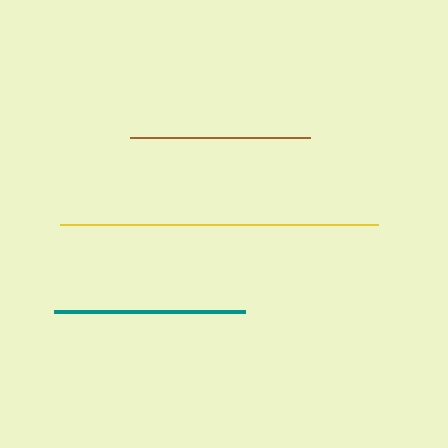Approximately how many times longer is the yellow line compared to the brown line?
The yellow line is approximately 1.8 times the length of the brown line.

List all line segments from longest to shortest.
From longest to shortest: yellow, teal, brown.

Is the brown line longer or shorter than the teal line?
The teal line is longer than the brown line.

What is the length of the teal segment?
The teal segment is approximately 191 pixels long.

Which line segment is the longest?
The yellow line is the longest at approximately 318 pixels.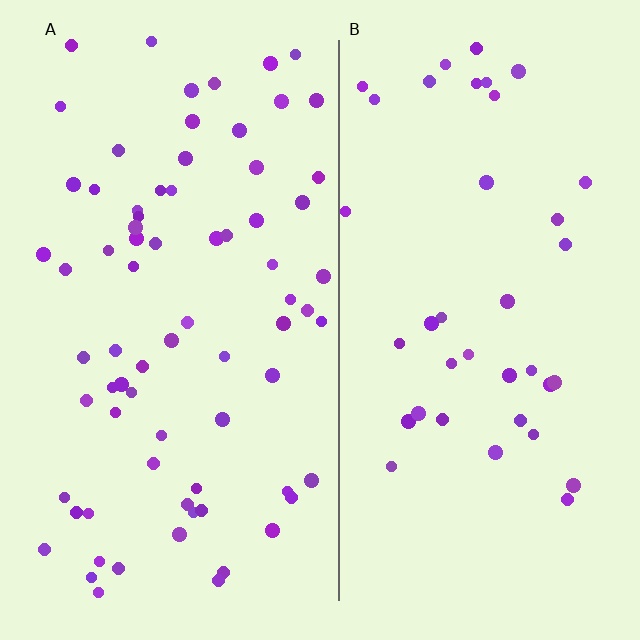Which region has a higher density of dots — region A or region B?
A (the left).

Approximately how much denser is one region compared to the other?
Approximately 1.9× — region A over region B.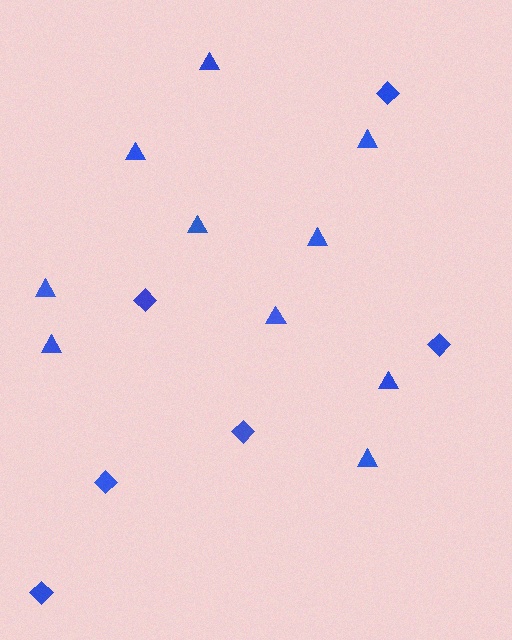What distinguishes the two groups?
There are 2 groups: one group of triangles (10) and one group of diamonds (6).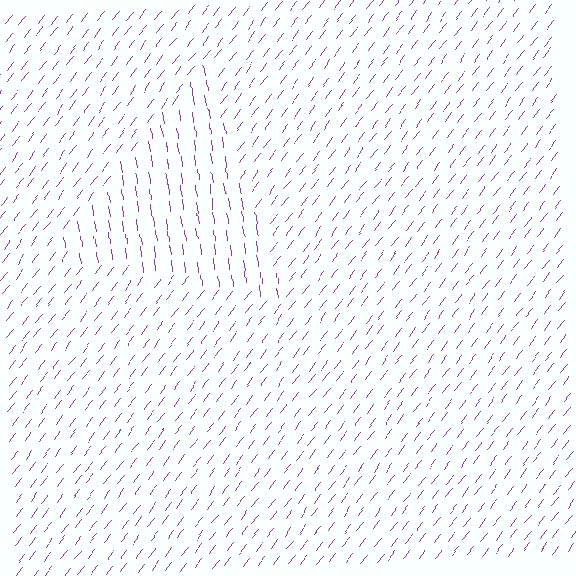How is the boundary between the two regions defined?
The boundary is defined purely by a change in line orientation (approximately 45 degrees difference). All lines are the same color and thickness.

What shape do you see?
I see a triangle.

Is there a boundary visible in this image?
Yes, there is a texture boundary formed by a change in line orientation.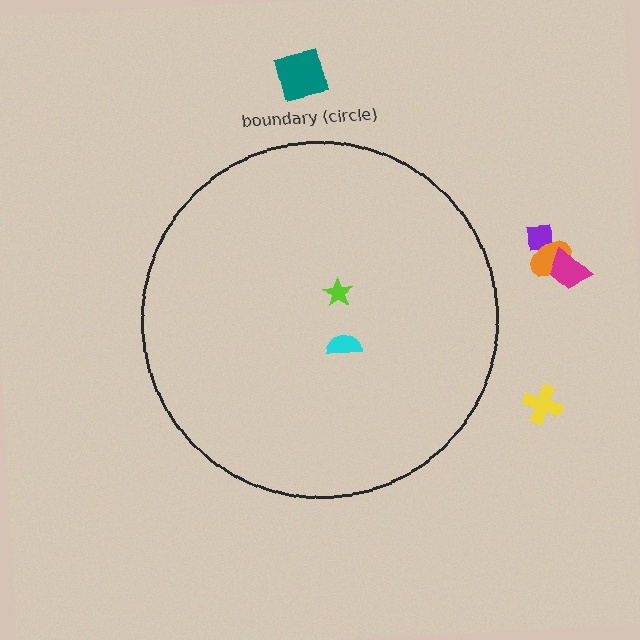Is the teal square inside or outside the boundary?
Outside.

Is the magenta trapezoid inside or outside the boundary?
Outside.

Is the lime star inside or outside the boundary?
Inside.